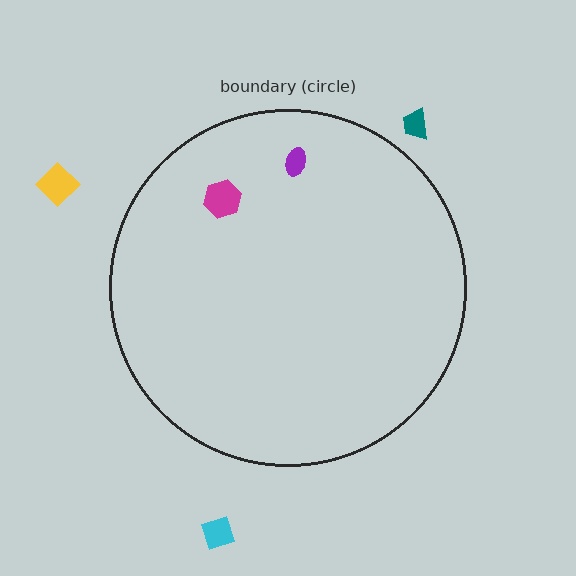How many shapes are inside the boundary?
2 inside, 3 outside.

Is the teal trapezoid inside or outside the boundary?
Outside.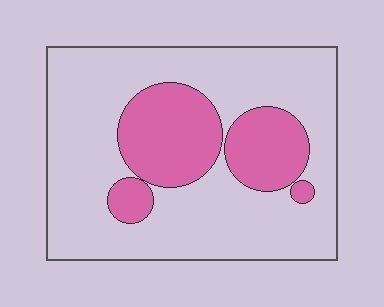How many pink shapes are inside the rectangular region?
4.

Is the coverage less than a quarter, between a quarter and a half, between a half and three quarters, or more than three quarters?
Between a quarter and a half.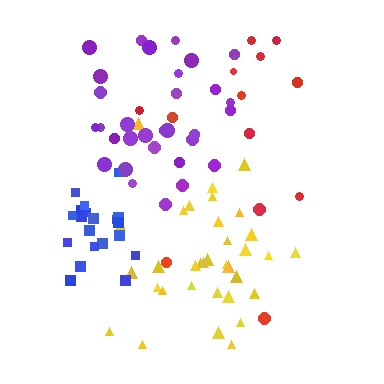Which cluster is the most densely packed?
Blue.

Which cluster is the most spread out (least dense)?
Red.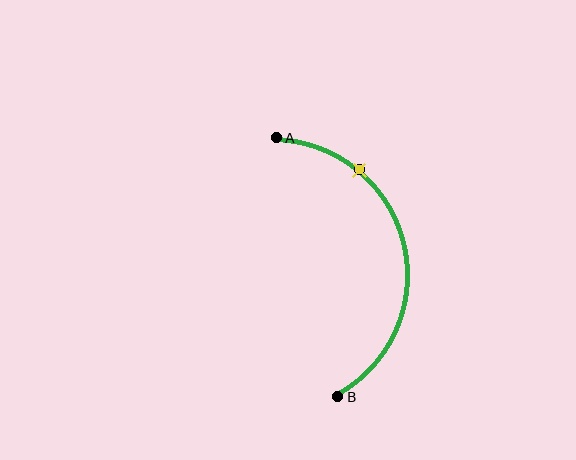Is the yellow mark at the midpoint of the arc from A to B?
No. The yellow mark lies on the arc but is closer to endpoint A. The arc midpoint would be at the point on the curve equidistant along the arc from both A and B.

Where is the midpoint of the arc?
The arc midpoint is the point on the curve farthest from the straight line joining A and B. It sits to the right of that line.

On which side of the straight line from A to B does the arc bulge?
The arc bulges to the right of the straight line connecting A and B.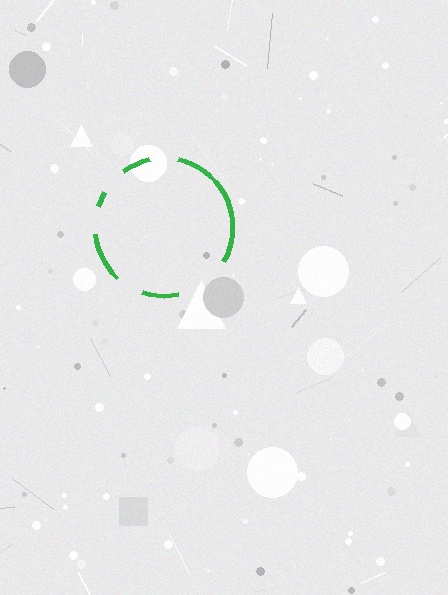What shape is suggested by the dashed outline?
The dashed outline suggests a circle.